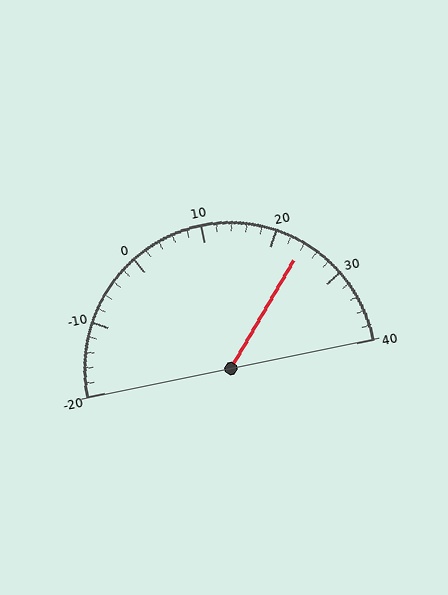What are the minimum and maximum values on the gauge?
The gauge ranges from -20 to 40.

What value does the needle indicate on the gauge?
The needle indicates approximately 24.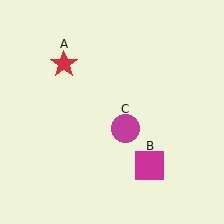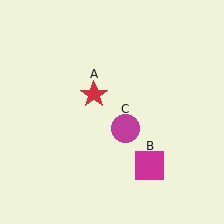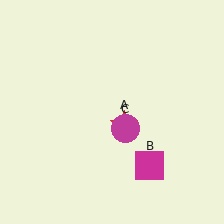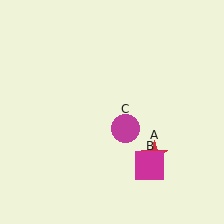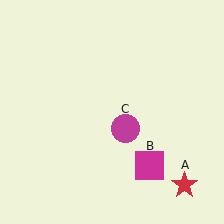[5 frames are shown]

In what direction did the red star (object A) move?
The red star (object A) moved down and to the right.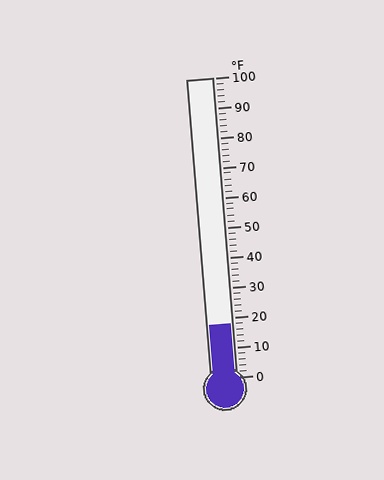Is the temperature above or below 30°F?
The temperature is below 30°F.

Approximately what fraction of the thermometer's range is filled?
The thermometer is filled to approximately 20% of its range.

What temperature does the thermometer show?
The thermometer shows approximately 18°F.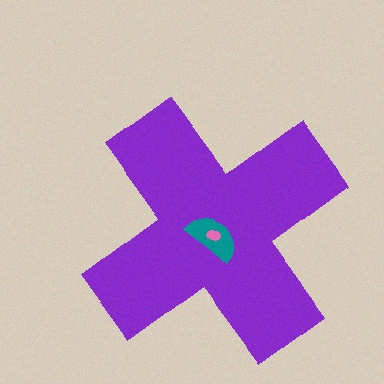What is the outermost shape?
The purple cross.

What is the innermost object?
The pink ellipse.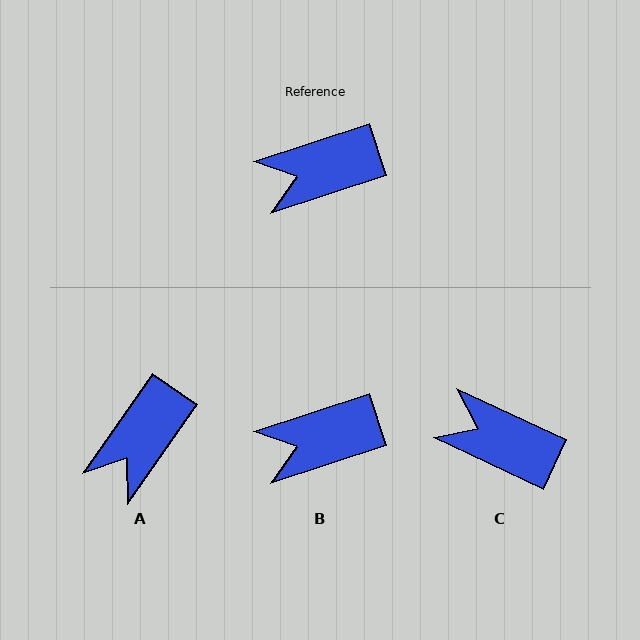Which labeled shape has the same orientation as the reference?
B.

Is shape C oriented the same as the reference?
No, it is off by about 43 degrees.